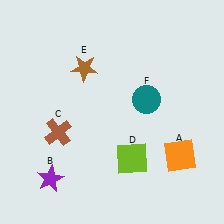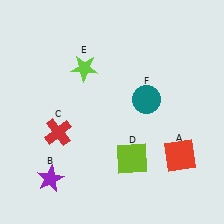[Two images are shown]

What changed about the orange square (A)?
In Image 1, A is orange. In Image 2, it changed to red.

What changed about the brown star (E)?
In Image 1, E is brown. In Image 2, it changed to lime.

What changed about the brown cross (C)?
In Image 1, C is brown. In Image 2, it changed to red.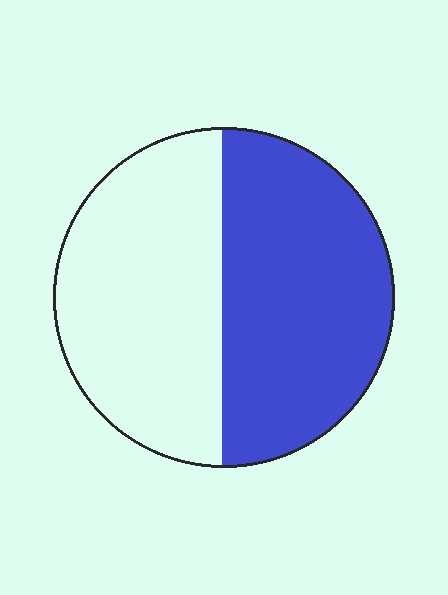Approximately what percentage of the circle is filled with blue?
Approximately 50%.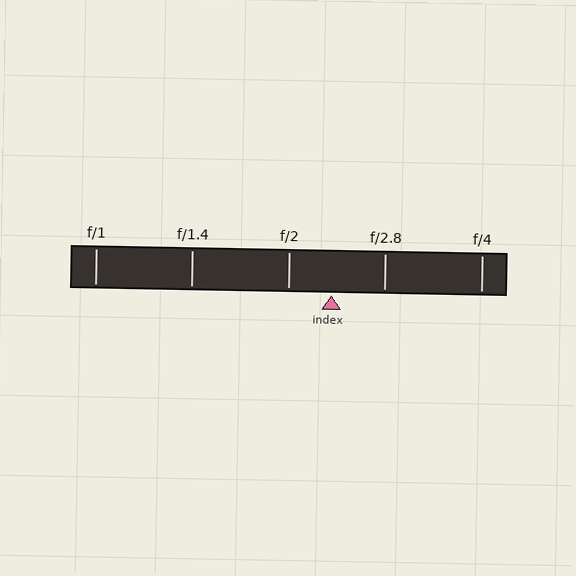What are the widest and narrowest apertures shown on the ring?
The widest aperture shown is f/1 and the narrowest is f/4.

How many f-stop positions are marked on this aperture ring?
There are 5 f-stop positions marked.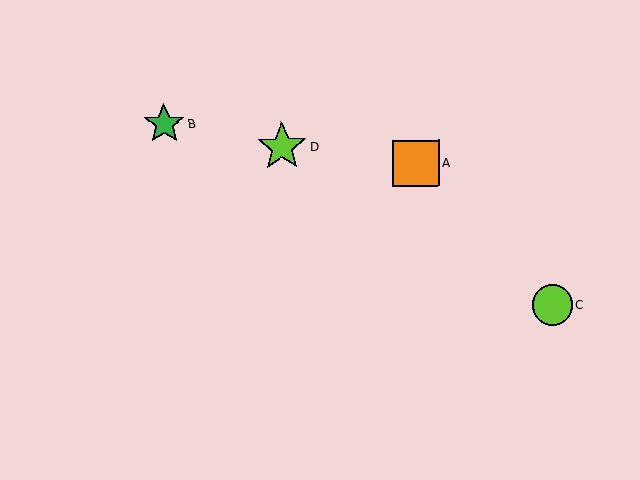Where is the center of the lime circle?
The center of the lime circle is at (552, 305).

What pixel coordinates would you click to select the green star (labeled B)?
Click at (164, 124) to select the green star B.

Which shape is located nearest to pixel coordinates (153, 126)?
The green star (labeled B) at (164, 124) is nearest to that location.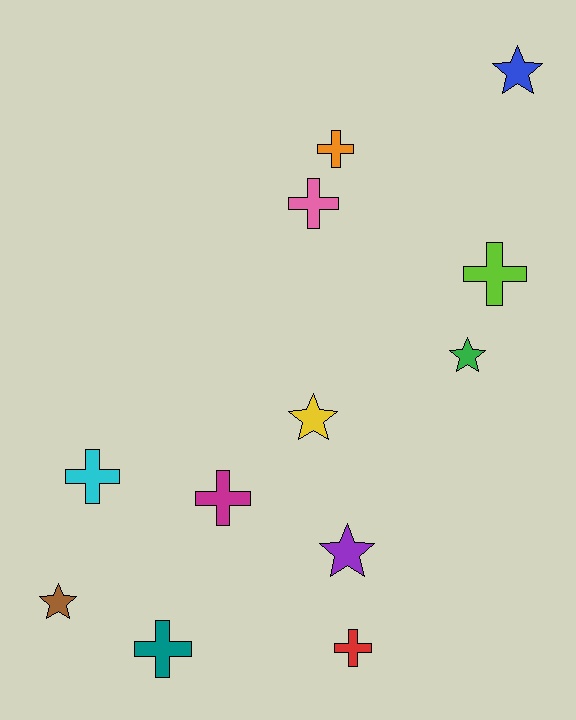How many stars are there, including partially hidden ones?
There are 5 stars.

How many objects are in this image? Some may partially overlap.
There are 12 objects.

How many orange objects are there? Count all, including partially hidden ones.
There is 1 orange object.